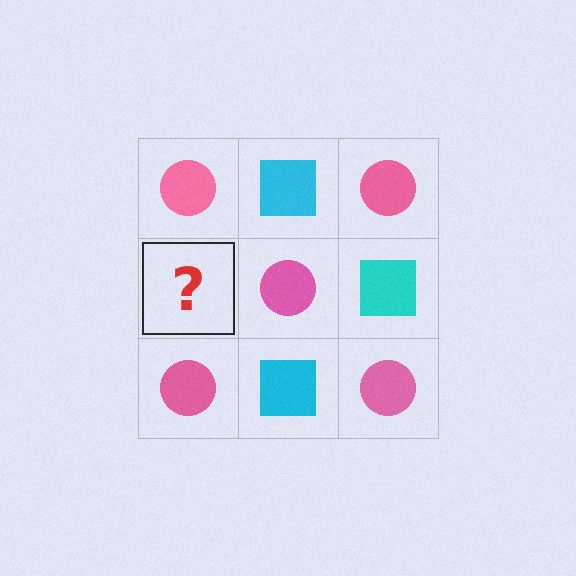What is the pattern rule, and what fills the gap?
The rule is that it alternates pink circle and cyan square in a checkerboard pattern. The gap should be filled with a cyan square.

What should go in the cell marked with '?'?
The missing cell should contain a cyan square.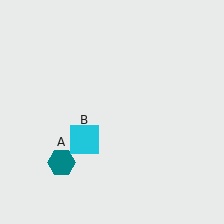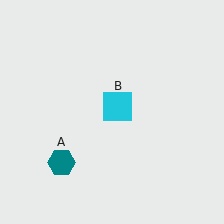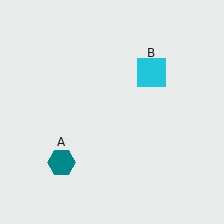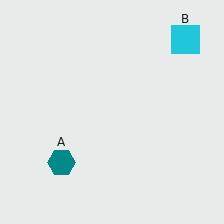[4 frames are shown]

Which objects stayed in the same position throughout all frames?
Teal hexagon (object A) remained stationary.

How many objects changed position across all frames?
1 object changed position: cyan square (object B).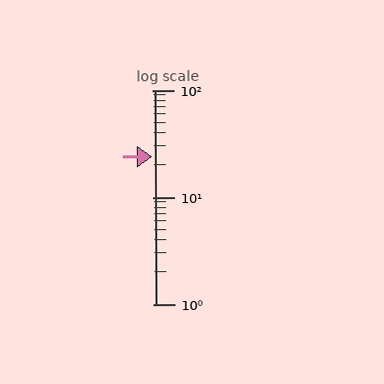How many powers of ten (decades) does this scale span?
The scale spans 2 decades, from 1 to 100.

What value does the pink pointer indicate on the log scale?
The pointer indicates approximately 24.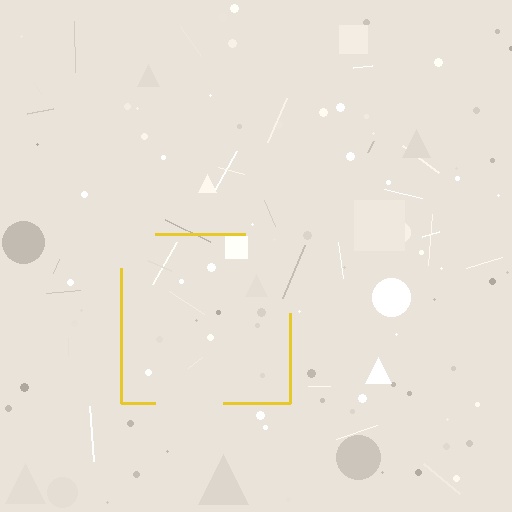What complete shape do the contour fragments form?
The contour fragments form a square.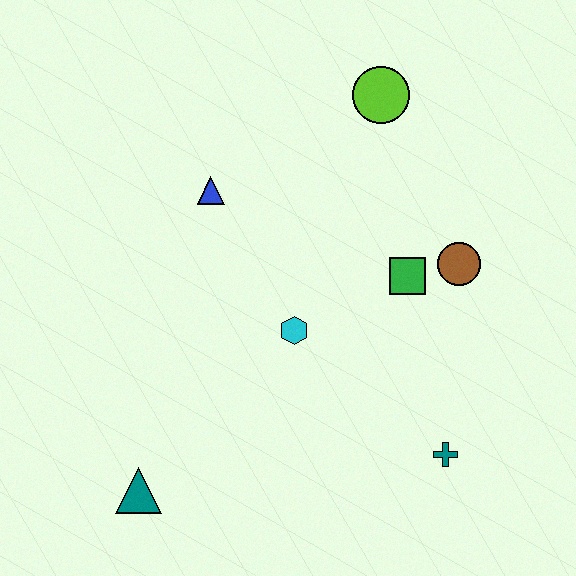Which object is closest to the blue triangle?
The cyan hexagon is closest to the blue triangle.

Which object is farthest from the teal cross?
The lime circle is farthest from the teal cross.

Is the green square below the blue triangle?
Yes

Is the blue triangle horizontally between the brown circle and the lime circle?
No